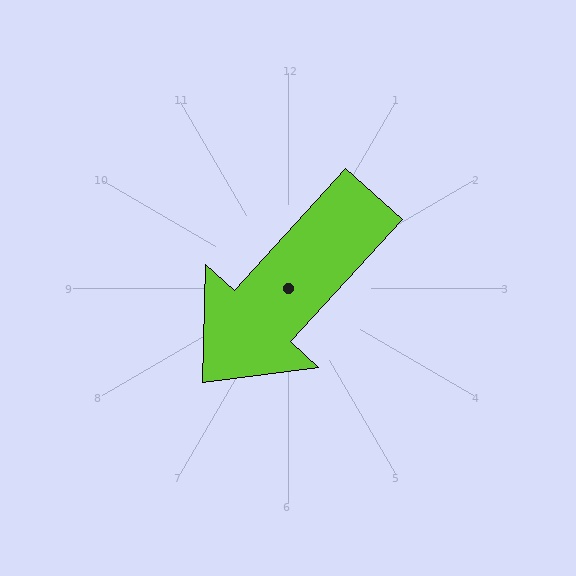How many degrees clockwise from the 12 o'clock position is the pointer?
Approximately 222 degrees.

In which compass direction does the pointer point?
Southwest.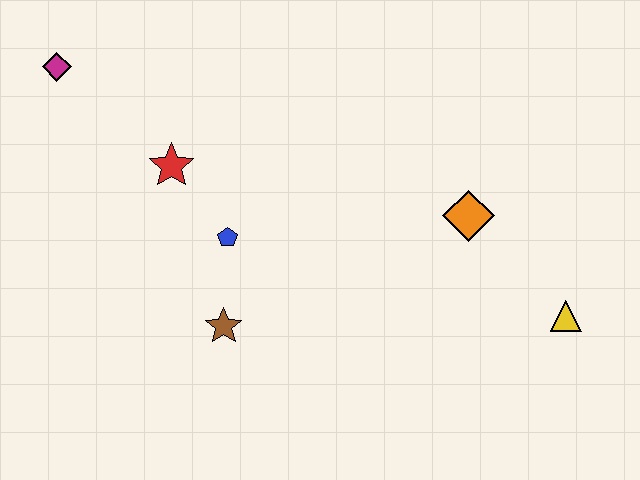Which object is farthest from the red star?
The yellow triangle is farthest from the red star.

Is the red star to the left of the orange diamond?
Yes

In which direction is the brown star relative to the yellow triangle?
The brown star is to the left of the yellow triangle.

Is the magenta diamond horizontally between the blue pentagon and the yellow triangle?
No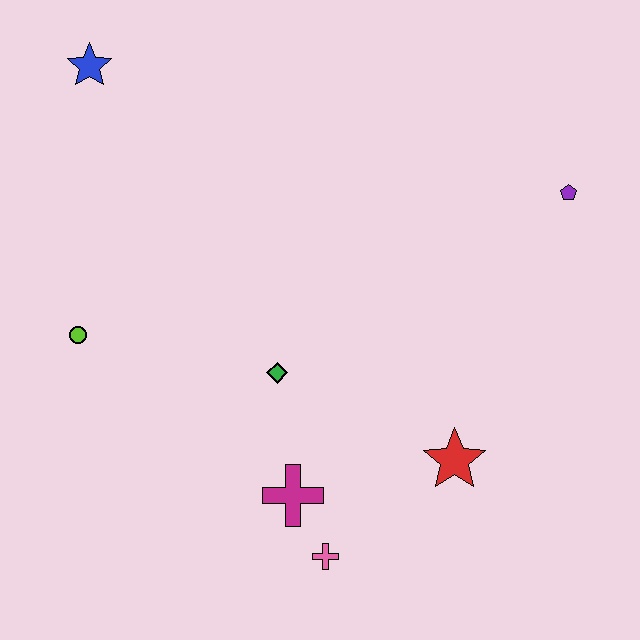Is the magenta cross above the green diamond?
No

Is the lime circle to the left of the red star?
Yes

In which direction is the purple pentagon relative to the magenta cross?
The purple pentagon is above the magenta cross.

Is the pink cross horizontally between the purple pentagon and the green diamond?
Yes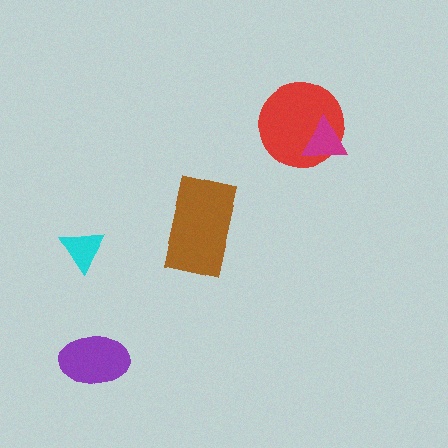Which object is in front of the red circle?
The magenta triangle is in front of the red circle.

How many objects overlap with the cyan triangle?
0 objects overlap with the cyan triangle.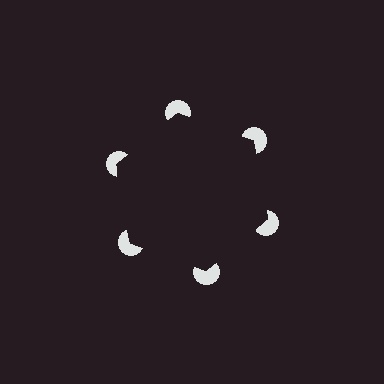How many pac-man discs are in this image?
There are 6 — one at each vertex of the illusory hexagon.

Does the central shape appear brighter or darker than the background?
It typically appears slightly darker than the background, even though no actual brightness change is drawn.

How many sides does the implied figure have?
6 sides.